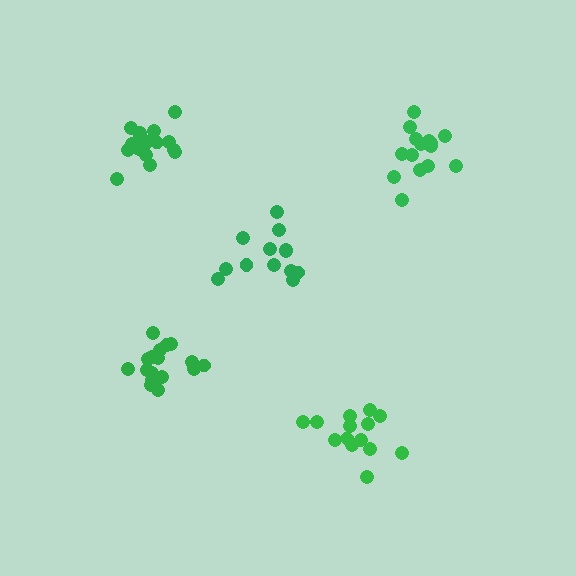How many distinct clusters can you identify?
There are 5 distinct clusters.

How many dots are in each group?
Group 1: 13 dots, Group 2: 17 dots, Group 3: 17 dots, Group 4: 14 dots, Group 5: 17 dots (78 total).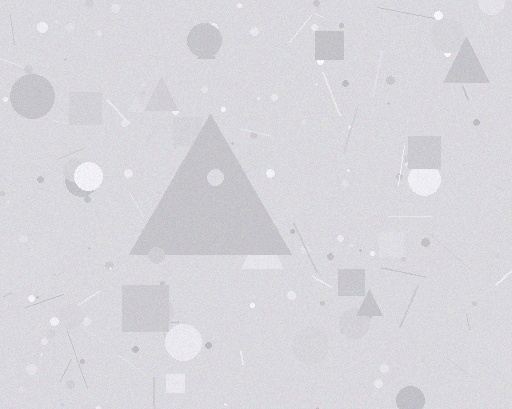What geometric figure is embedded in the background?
A triangle is embedded in the background.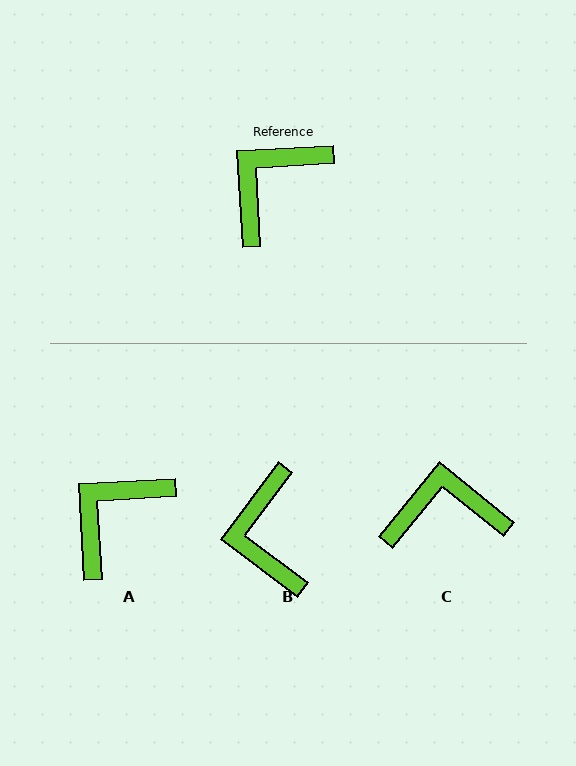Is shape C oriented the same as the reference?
No, it is off by about 42 degrees.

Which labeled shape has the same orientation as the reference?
A.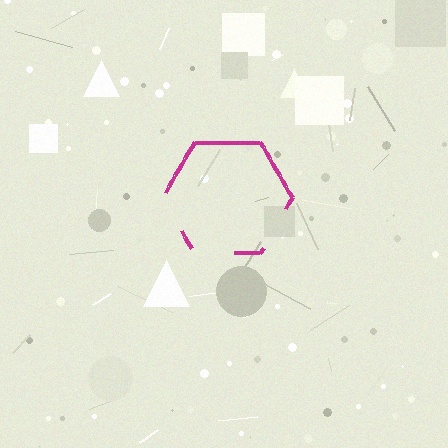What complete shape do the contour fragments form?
The contour fragments form a hexagon.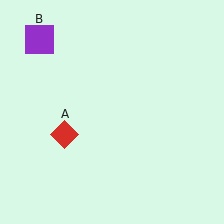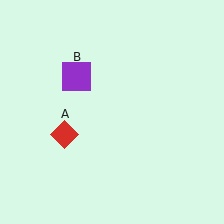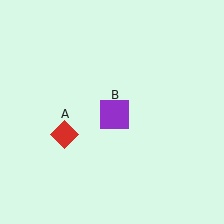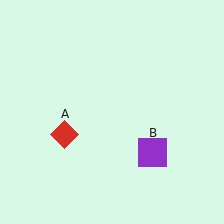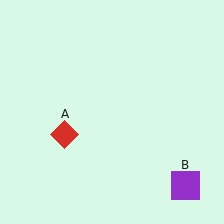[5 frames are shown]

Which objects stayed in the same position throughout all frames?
Red diamond (object A) remained stationary.